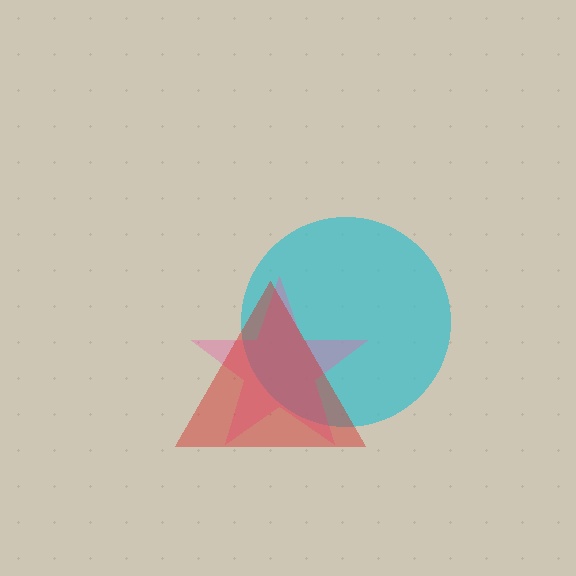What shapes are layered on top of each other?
The layered shapes are: a cyan circle, a pink star, a red triangle.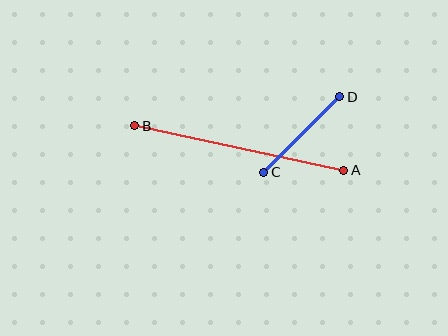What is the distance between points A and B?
The distance is approximately 214 pixels.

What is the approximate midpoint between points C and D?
The midpoint is at approximately (302, 135) pixels.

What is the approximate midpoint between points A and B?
The midpoint is at approximately (239, 148) pixels.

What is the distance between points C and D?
The distance is approximately 107 pixels.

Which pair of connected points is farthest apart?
Points A and B are farthest apart.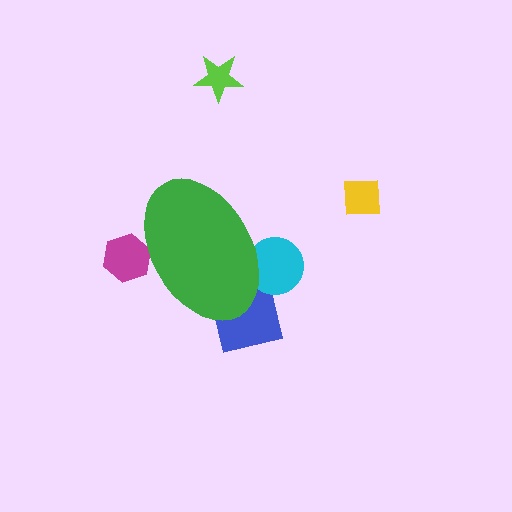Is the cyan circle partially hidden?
Yes, the cyan circle is partially hidden behind the green ellipse.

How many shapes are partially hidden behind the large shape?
3 shapes are partially hidden.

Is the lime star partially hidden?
No, the lime star is fully visible.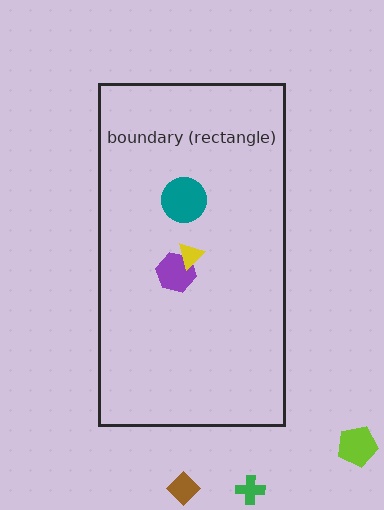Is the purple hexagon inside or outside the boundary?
Inside.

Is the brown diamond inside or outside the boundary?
Outside.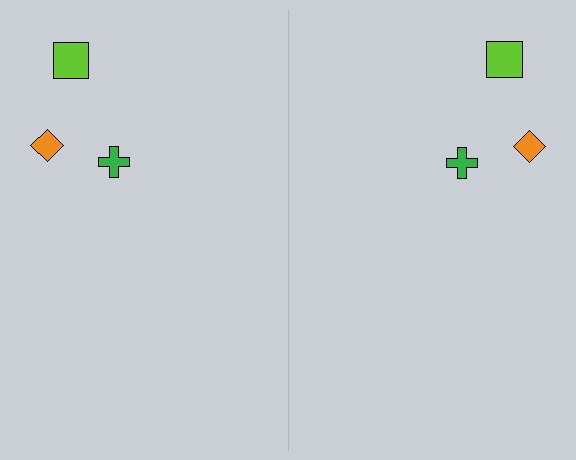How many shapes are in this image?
There are 6 shapes in this image.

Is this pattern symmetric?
Yes, this pattern has bilateral (reflection) symmetry.